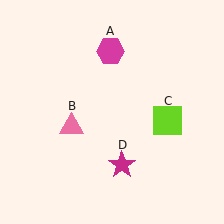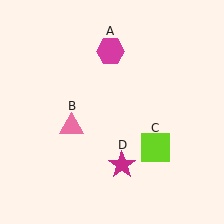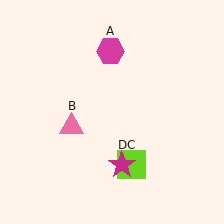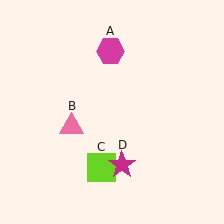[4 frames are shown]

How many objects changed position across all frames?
1 object changed position: lime square (object C).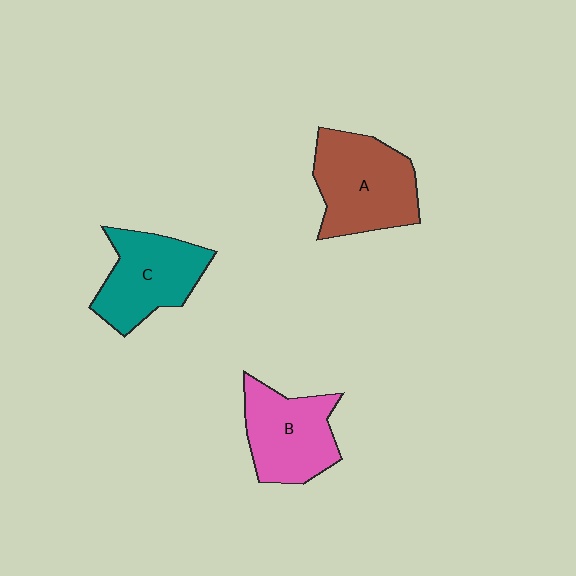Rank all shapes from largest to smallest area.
From largest to smallest: A (brown), C (teal), B (pink).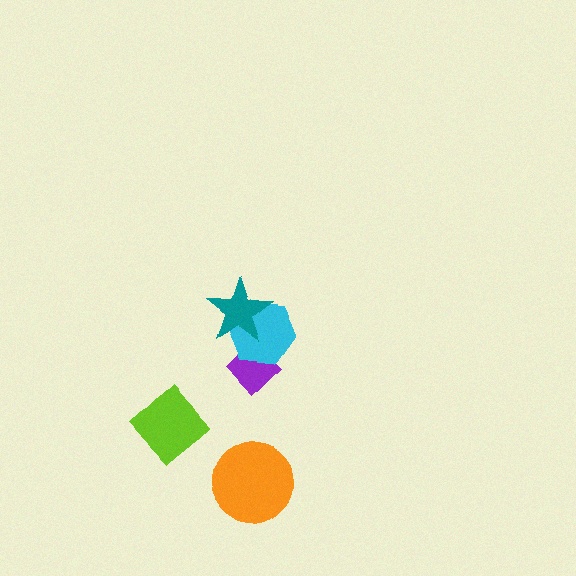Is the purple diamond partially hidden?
Yes, it is partially covered by another shape.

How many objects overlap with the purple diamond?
1 object overlaps with the purple diamond.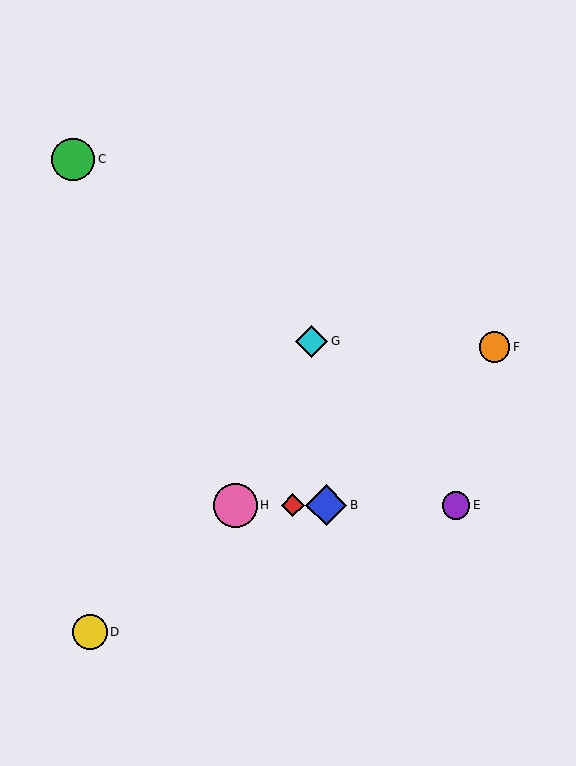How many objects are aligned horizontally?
4 objects (A, B, E, H) are aligned horizontally.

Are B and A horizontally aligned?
Yes, both are at y≈505.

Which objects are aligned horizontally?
Objects A, B, E, H are aligned horizontally.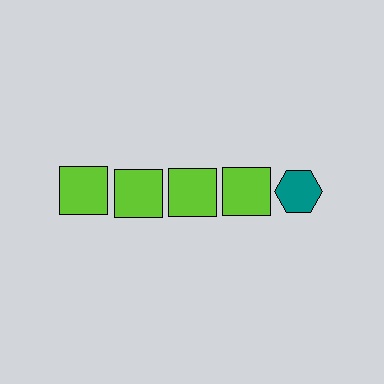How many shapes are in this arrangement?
There are 5 shapes arranged in a grid pattern.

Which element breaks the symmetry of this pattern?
The teal hexagon in the top row, rightmost column breaks the symmetry. All other shapes are lime squares.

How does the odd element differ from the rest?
It differs in both color (teal instead of lime) and shape (hexagon instead of square).